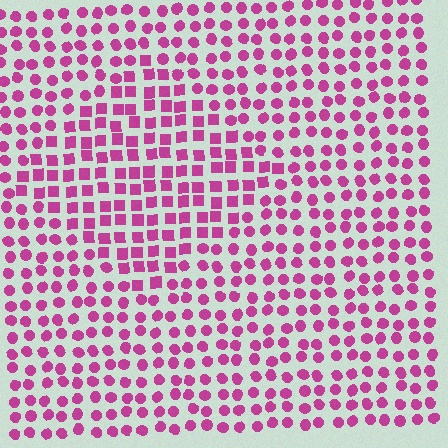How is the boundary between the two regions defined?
The boundary is defined by a change in element shape: squares inside vs. circles outside. All elements share the same color and spacing.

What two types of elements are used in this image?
The image uses squares inside the diamond region and circles outside it.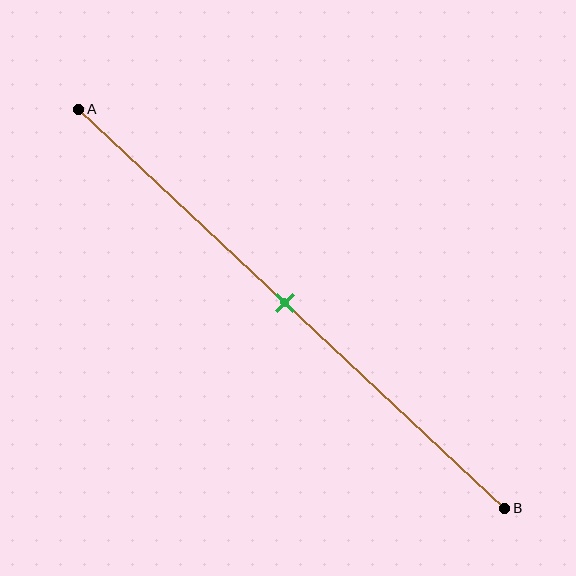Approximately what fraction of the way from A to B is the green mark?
The green mark is approximately 50% of the way from A to B.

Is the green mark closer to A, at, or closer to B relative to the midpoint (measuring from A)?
The green mark is approximately at the midpoint of segment AB.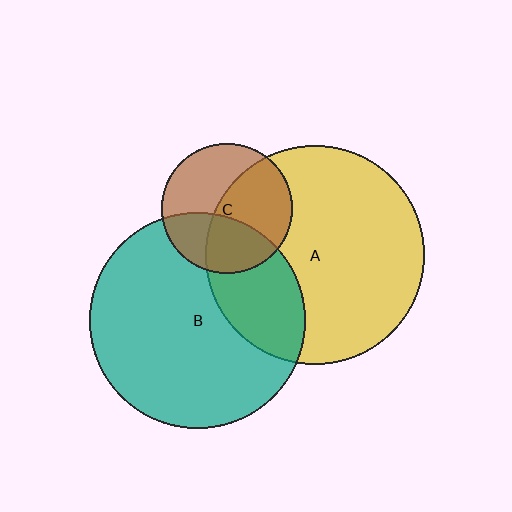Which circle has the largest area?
Circle A (yellow).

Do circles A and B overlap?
Yes.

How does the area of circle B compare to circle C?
Approximately 2.7 times.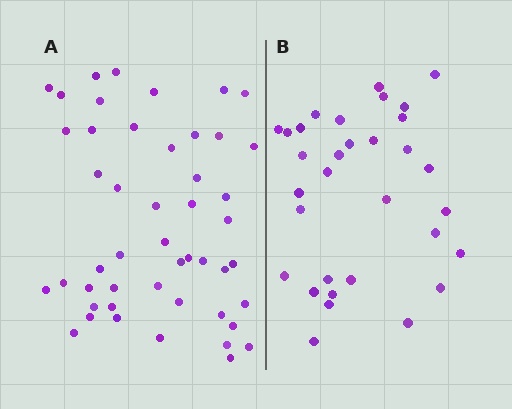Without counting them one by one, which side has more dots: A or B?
Region A (the left region) has more dots.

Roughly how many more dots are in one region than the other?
Region A has approximately 15 more dots than region B.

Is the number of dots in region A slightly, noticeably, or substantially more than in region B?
Region A has substantially more. The ratio is roughly 1.5 to 1.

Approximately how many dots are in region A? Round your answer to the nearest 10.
About 50 dots. (The exact count is 48, which rounds to 50.)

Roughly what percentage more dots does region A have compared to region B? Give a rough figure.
About 50% more.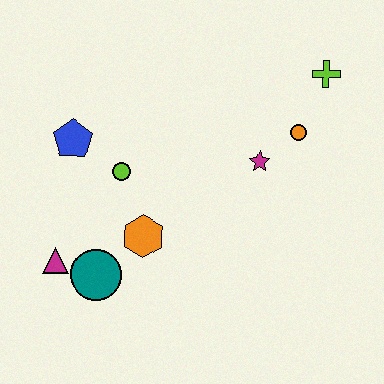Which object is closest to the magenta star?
The orange circle is closest to the magenta star.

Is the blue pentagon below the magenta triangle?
No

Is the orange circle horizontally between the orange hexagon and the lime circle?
No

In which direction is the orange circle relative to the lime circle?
The orange circle is to the right of the lime circle.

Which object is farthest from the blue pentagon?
The lime cross is farthest from the blue pentagon.